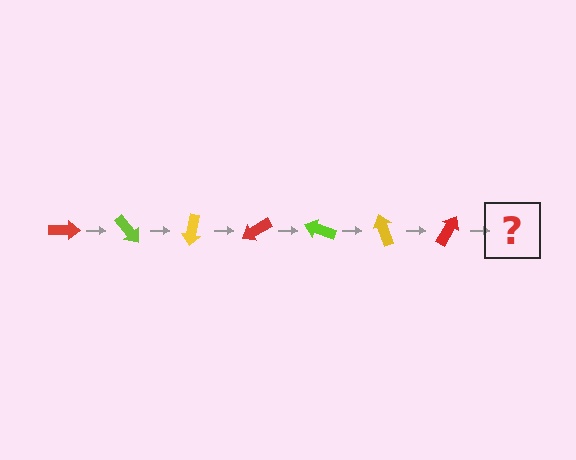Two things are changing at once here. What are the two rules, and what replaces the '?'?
The two rules are that it rotates 50 degrees each step and the color cycles through red, lime, and yellow. The '?' should be a lime arrow, rotated 350 degrees from the start.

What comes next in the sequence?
The next element should be a lime arrow, rotated 350 degrees from the start.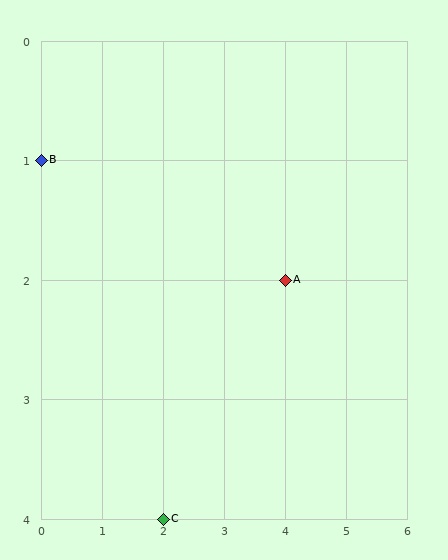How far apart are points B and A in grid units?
Points B and A are 4 columns and 1 row apart (about 4.1 grid units diagonally).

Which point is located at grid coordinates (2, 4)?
Point C is at (2, 4).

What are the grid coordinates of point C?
Point C is at grid coordinates (2, 4).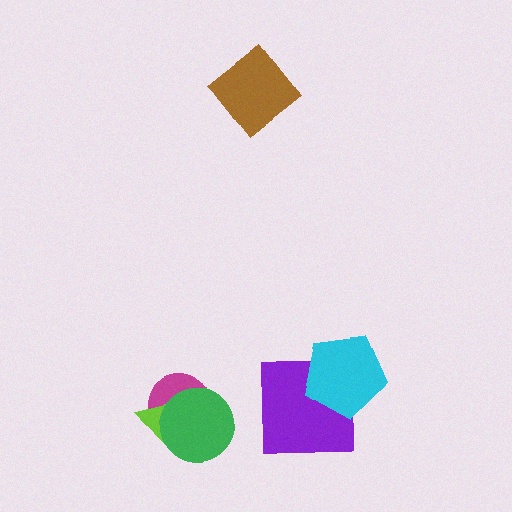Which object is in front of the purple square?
The cyan pentagon is in front of the purple square.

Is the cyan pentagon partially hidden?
No, no other shape covers it.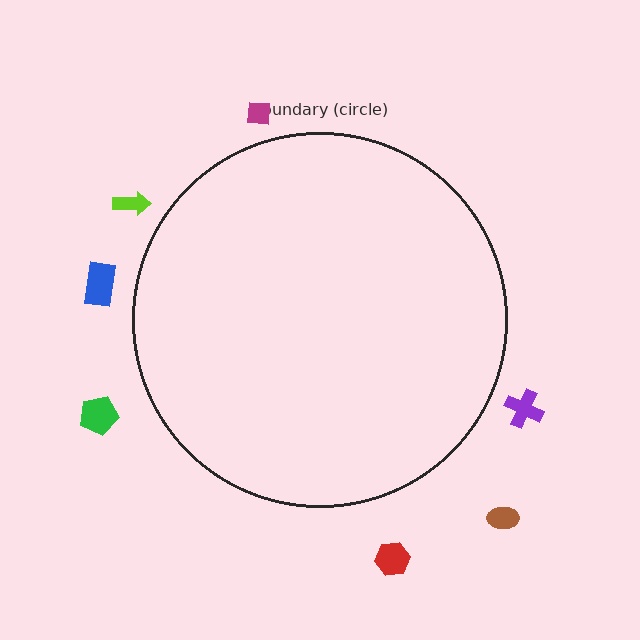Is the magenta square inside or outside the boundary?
Outside.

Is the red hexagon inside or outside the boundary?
Outside.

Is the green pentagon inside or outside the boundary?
Outside.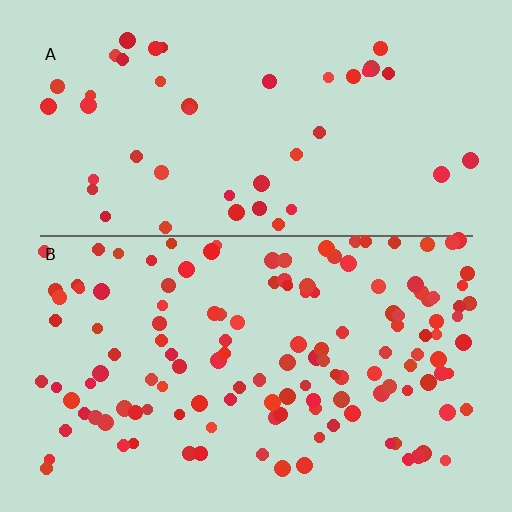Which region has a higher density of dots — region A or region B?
B (the bottom).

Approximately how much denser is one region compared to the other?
Approximately 3.1× — region B over region A.